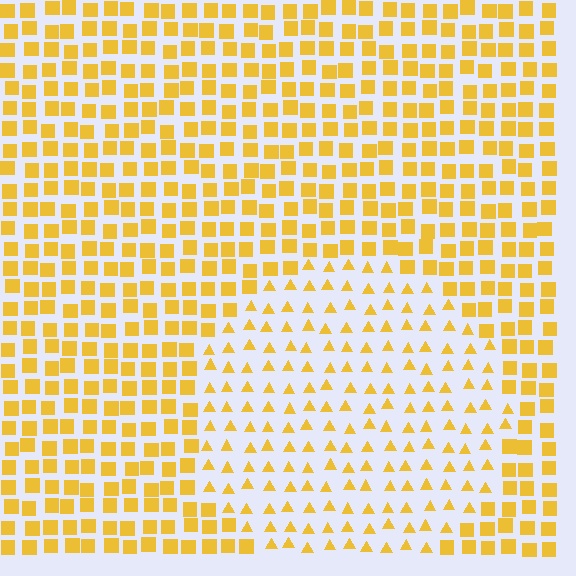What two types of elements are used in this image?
The image uses triangles inside the circle region and squares outside it.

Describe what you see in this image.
The image is filled with small yellow elements arranged in a uniform grid. A circle-shaped region contains triangles, while the surrounding area contains squares. The boundary is defined purely by the change in element shape.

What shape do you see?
I see a circle.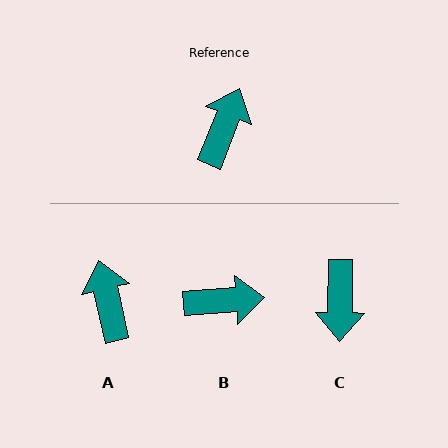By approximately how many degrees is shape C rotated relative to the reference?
Approximately 159 degrees clockwise.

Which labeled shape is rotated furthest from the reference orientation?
C, about 159 degrees away.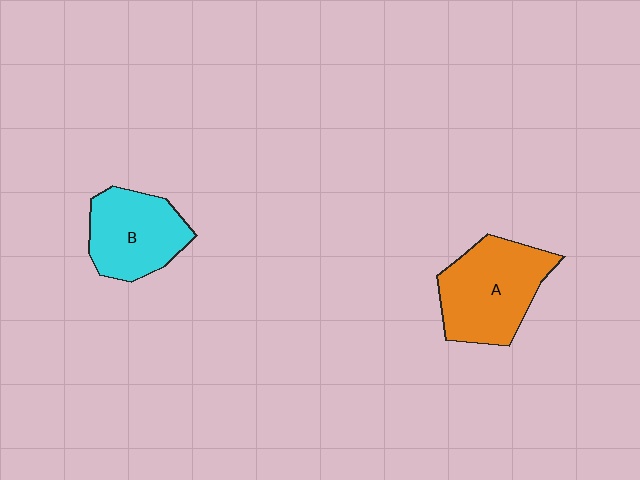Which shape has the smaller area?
Shape B (cyan).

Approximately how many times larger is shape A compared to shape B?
Approximately 1.2 times.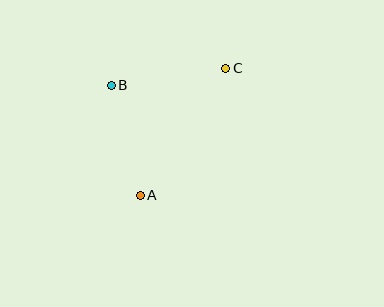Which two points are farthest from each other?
Points A and C are farthest from each other.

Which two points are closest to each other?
Points A and B are closest to each other.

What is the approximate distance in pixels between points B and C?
The distance between B and C is approximately 116 pixels.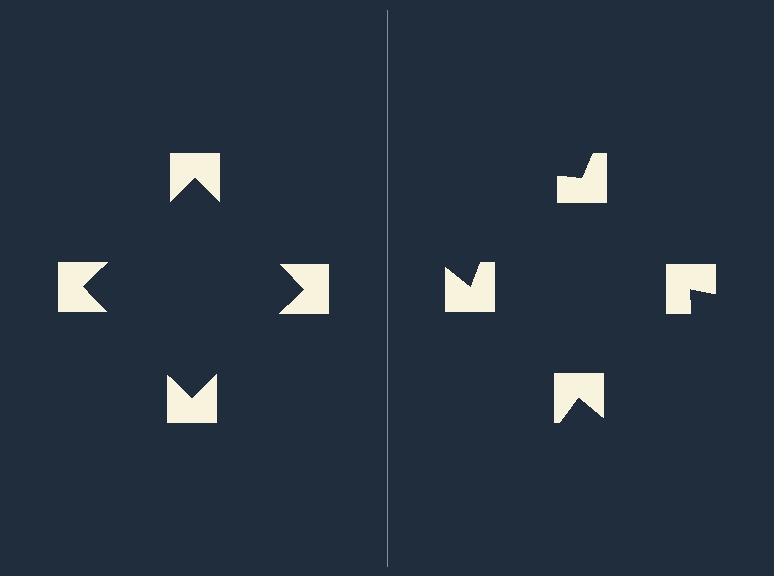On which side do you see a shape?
An illusory square appears on the left side. On the right side the wedge cuts are rotated, so no coherent shape forms.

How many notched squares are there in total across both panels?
8 — 4 on each side.